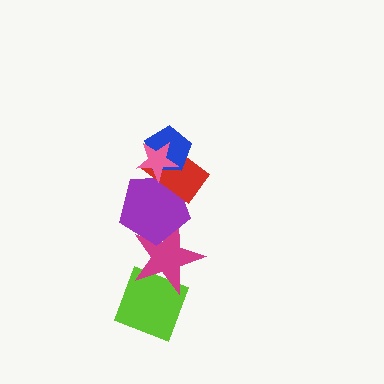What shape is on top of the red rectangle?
The blue pentagon is on top of the red rectangle.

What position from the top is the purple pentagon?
The purple pentagon is 4th from the top.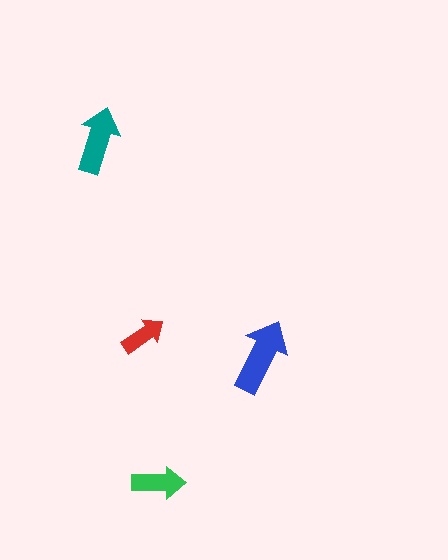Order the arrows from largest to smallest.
the blue one, the teal one, the green one, the red one.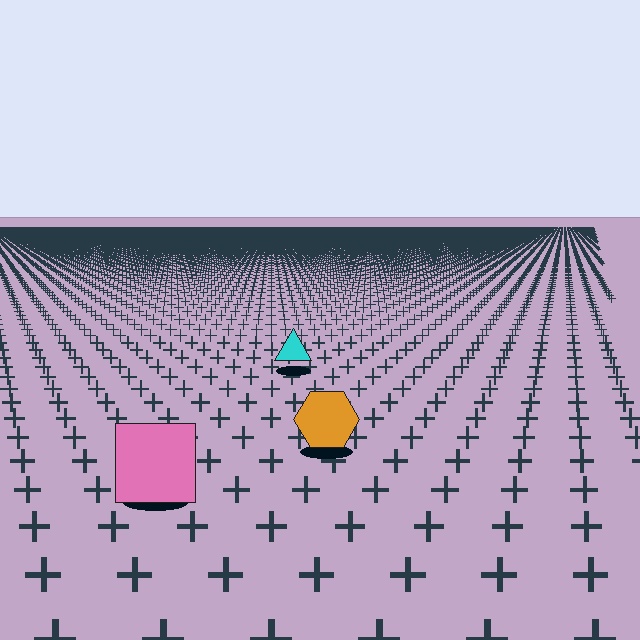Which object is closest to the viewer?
The pink square is closest. The texture marks near it are larger and more spread out.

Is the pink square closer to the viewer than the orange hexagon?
Yes. The pink square is closer — you can tell from the texture gradient: the ground texture is coarser near it.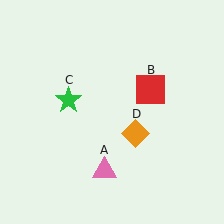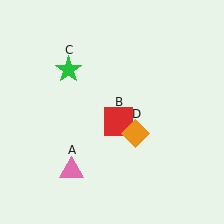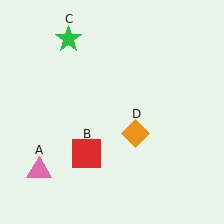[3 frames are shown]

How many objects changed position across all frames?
3 objects changed position: pink triangle (object A), red square (object B), green star (object C).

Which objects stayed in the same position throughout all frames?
Orange diamond (object D) remained stationary.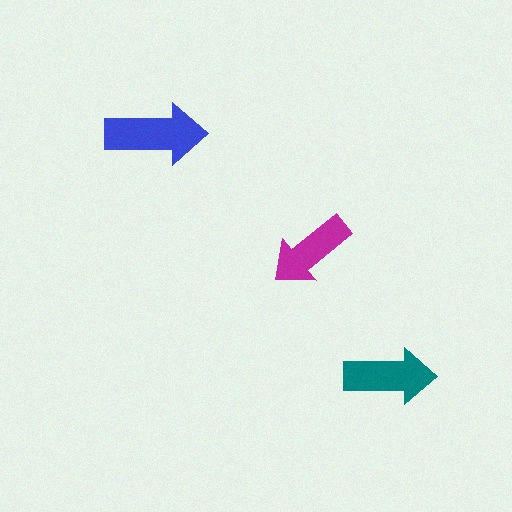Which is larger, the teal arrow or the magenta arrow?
The teal one.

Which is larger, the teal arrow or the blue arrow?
The blue one.